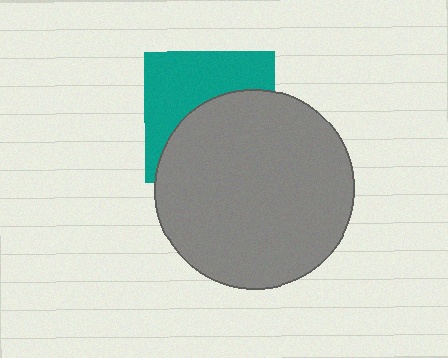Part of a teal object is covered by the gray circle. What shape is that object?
It is a square.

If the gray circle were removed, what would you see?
You would see the complete teal square.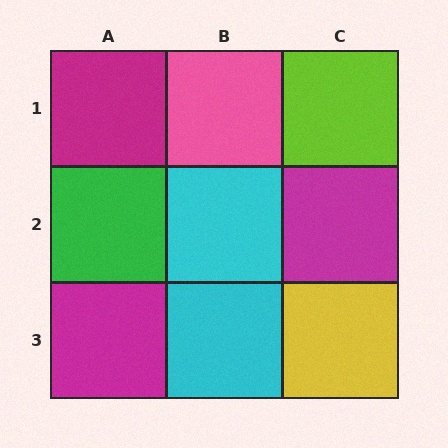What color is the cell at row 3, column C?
Yellow.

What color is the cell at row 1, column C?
Lime.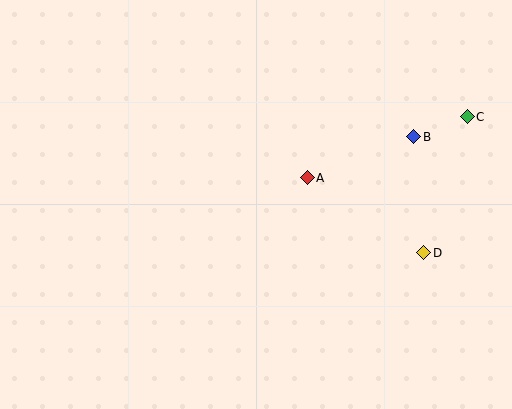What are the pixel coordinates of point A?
Point A is at (307, 178).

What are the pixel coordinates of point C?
Point C is at (467, 117).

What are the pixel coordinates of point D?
Point D is at (424, 253).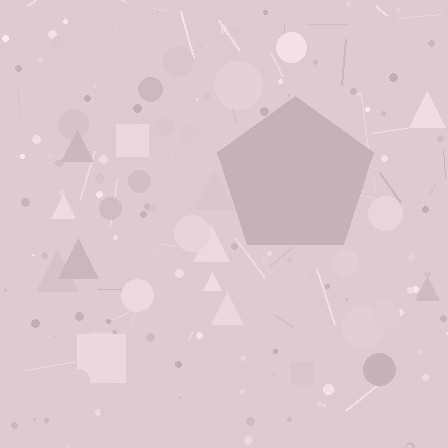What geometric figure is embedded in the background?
A pentagon is embedded in the background.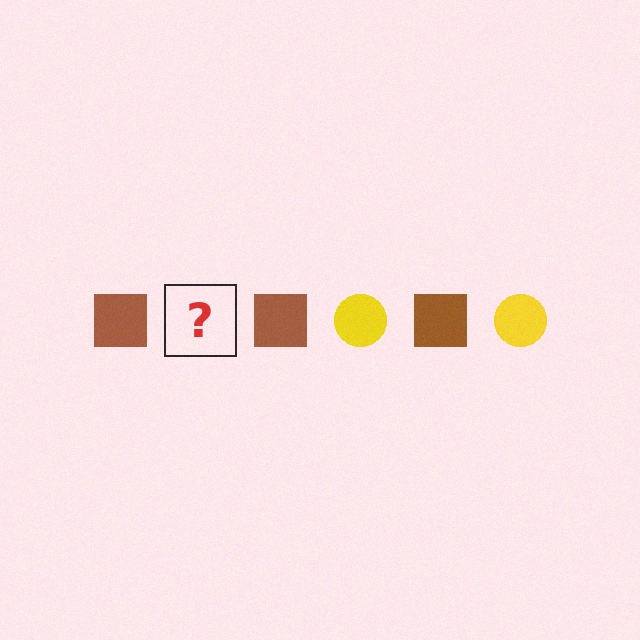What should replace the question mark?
The question mark should be replaced with a yellow circle.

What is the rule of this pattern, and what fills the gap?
The rule is that the pattern alternates between brown square and yellow circle. The gap should be filled with a yellow circle.